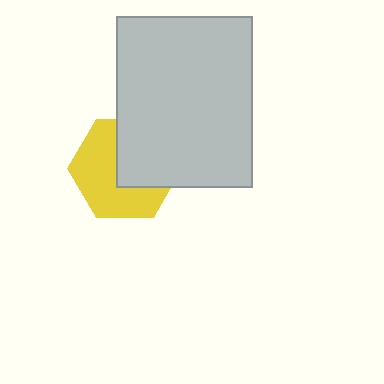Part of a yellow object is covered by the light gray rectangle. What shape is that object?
It is a hexagon.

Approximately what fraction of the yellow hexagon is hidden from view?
Roughly 44% of the yellow hexagon is hidden behind the light gray rectangle.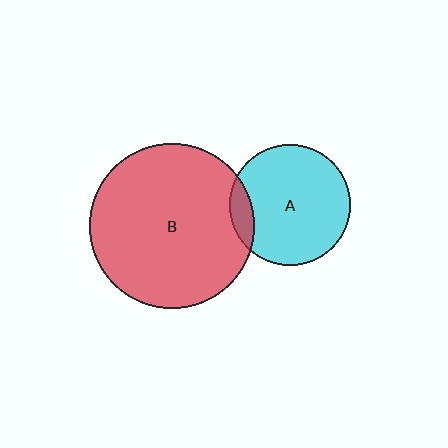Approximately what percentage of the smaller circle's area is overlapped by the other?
Approximately 10%.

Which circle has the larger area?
Circle B (red).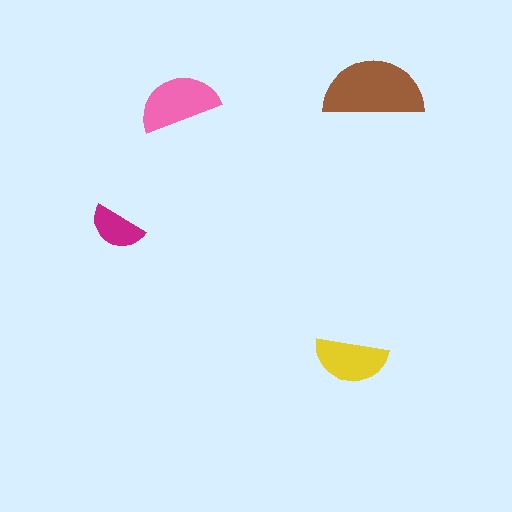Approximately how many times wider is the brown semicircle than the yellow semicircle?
About 1.5 times wider.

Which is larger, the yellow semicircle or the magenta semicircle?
The yellow one.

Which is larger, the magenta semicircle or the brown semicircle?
The brown one.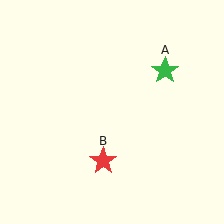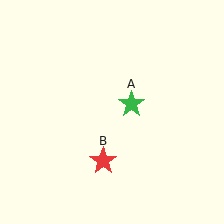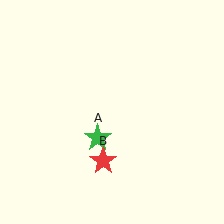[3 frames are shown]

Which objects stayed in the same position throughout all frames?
Red star (object B) remained stationary.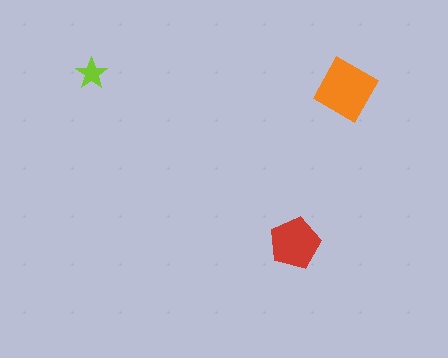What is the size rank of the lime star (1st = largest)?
3rd.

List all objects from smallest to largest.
The lime star, the red pentagon, the orange square.